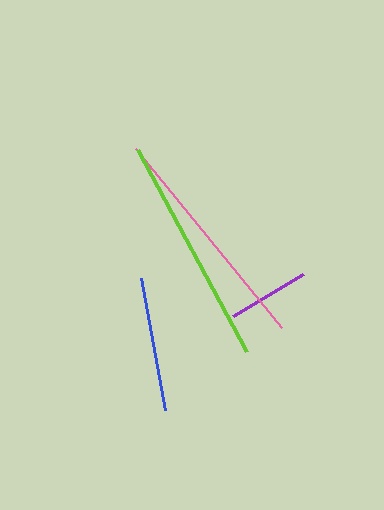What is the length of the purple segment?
The purple segment is approximately 81 pixels long.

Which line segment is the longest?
The pink line is the longest at approximately 230 pixels.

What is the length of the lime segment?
The lime segment is approximately 230 pixels long.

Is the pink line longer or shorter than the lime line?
The pink line is longer than the lime line.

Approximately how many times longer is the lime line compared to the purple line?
The lime line is approximately 2.8 times the length of the purple line.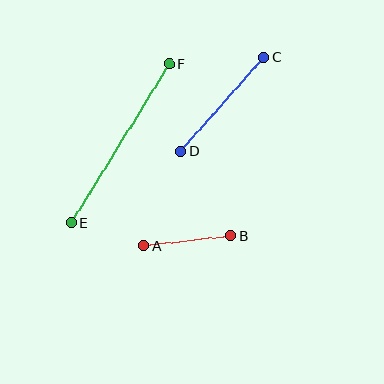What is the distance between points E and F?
The distance is approximately 187 pixels.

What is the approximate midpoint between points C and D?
The midpoint is at approximately (223, 104) pixels.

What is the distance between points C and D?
The distance is approximately 126 pixels.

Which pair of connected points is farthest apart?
Points E and F are farthest apart.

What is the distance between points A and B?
The distance is approximately 88 pixels.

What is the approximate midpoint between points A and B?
The midpoint is at approximately (187, 241) pixels.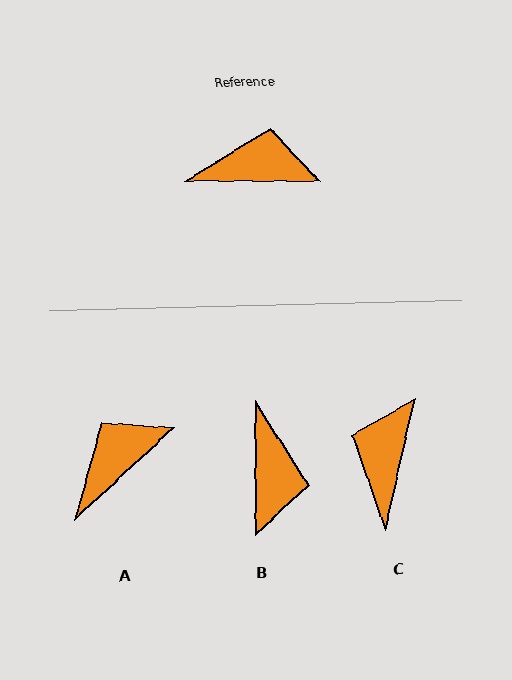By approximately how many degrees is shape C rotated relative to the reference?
Approximately 77 degrees counter-clockwise.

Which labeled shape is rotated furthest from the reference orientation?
B, about 90 degrees away.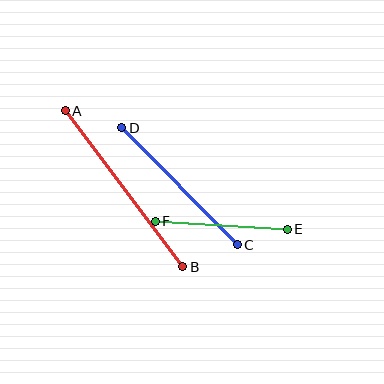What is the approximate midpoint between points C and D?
The midpoint is at approximately (179, 186) pixels.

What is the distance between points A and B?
The distance is approximately 195 pixels.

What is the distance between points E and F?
The distance is approximately 132 pixels.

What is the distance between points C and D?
The distance is approximately 164 pixels.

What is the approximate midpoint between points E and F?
The midpoint is at approximately (221, 225) pixels.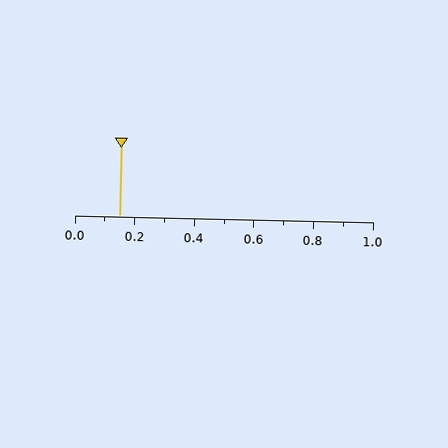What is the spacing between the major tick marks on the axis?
The major ticks are spaced 0.2 apart.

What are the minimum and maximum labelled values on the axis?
The axis runs from 0.0 to 1.0.